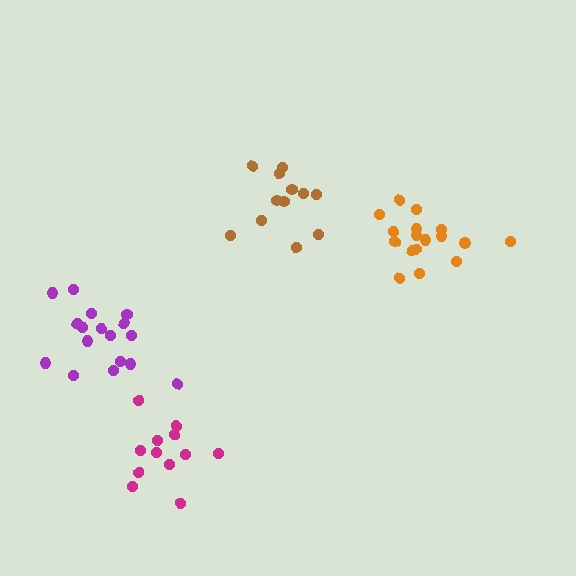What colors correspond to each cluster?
The clusters are colored: orange, purple, brown, magenta.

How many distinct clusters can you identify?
There are 4 distinct clusters.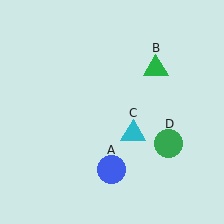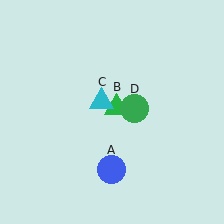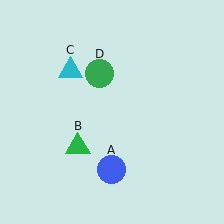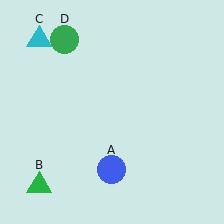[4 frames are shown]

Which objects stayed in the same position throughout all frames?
Blue circle (object A) remained stationary.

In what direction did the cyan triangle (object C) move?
The cyan triangle (object C) moved up and to the left.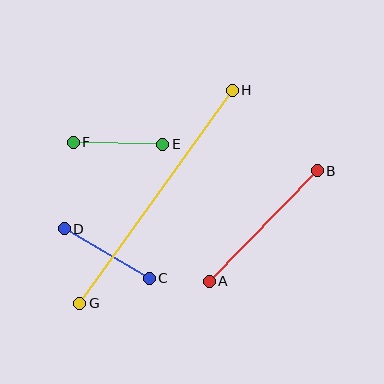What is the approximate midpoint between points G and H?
The midpoint is at approximately (156, 197) pixels.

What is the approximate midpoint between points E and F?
The midpoint is at approximately (118, 143) pixels.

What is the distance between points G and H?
The distance is approximately 262 pixels.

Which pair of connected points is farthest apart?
Points G and H are farthest apart.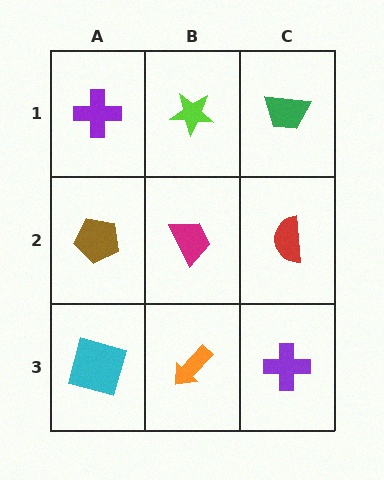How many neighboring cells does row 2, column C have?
3.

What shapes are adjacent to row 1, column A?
A brown pentagon (row 2, column A), a lime star (row 1, column B).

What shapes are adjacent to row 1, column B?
A magenta trapezoid (row 2, column B), a purple cross (row 1, column A), a green trapezoid (row 1, column C).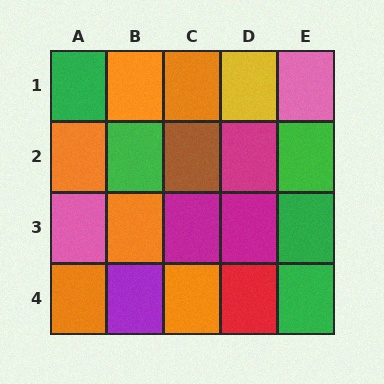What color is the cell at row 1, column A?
Green.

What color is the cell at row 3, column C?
Magenta.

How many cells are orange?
6 cells are orange.